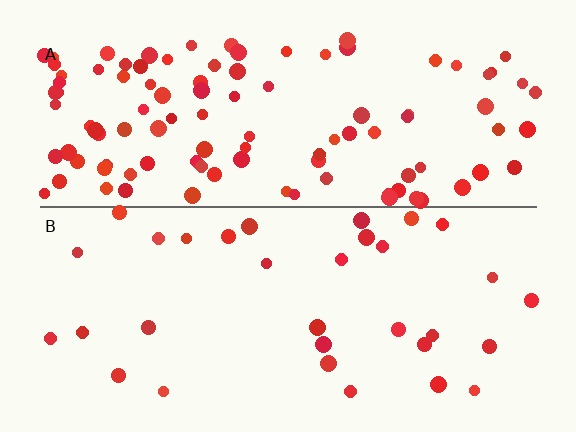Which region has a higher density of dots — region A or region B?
A (the top).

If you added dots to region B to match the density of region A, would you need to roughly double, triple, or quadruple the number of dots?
Approximately triple.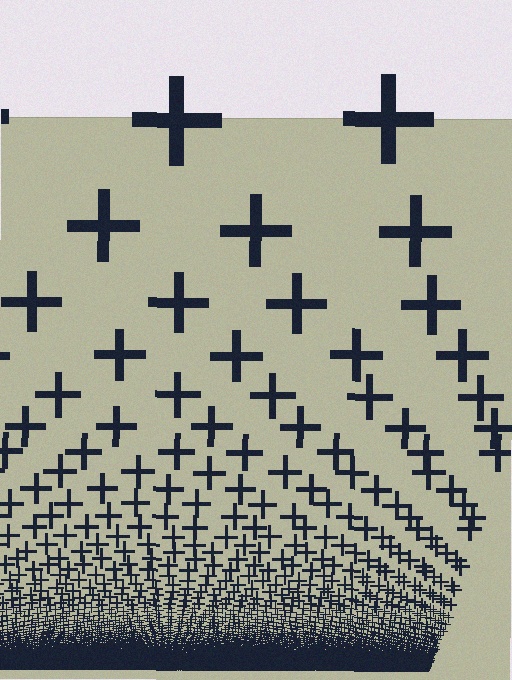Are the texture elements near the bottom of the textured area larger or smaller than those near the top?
Smaller. The gradient is inverted — elements near the bottom are smaller and denser.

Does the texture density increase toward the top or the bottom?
Density increases toward the bottom.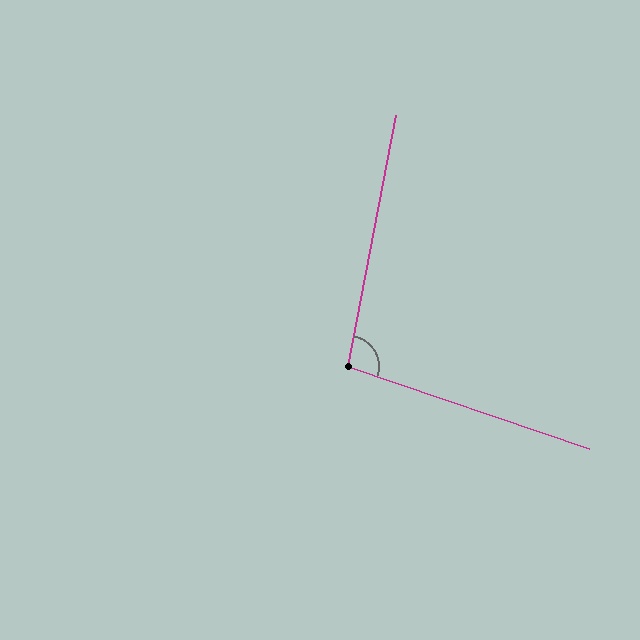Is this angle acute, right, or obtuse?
It is obtuse.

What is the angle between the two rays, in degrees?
Approximately 98 degrees.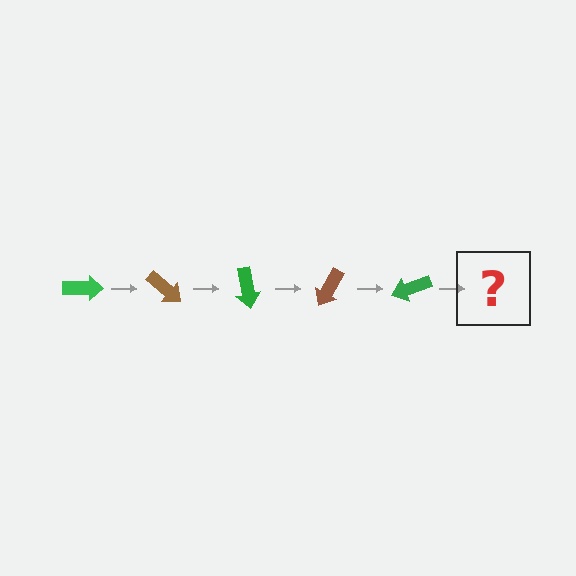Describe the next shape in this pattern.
It should be a brown arrow, rotated 200 degrees from the start.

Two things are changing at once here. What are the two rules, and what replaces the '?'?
The two rules are that it rotates 40 degrees each step and the color cycles through green and brown. The '?' should be a brown arrow, rotated 200 degrees from the start.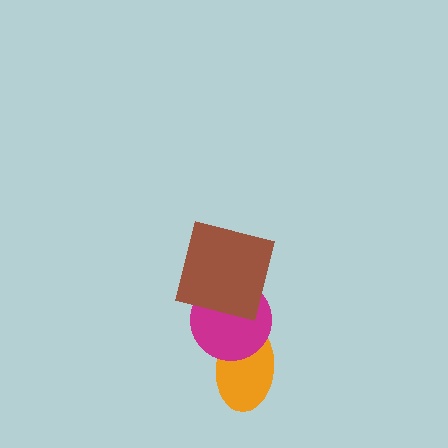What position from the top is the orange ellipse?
The orange ellipse is 3rd from the top.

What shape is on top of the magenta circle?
The brown square is on top of the magenta circle.